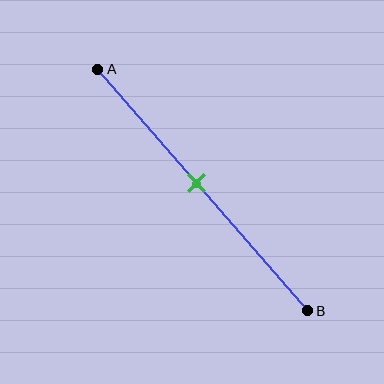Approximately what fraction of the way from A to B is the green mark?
The green mark is approximately 45% of the way from A to B.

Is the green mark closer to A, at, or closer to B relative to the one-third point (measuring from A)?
The green mark is closer to point B than the one-third point of segment AB.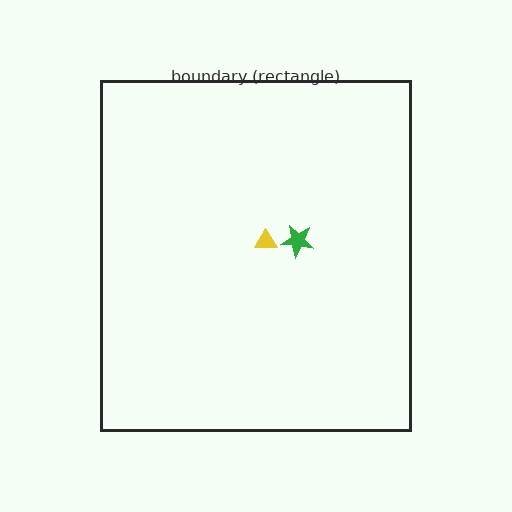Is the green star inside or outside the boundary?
Inside.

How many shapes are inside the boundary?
2 inside, 0 outside.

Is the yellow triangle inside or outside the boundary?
Inside.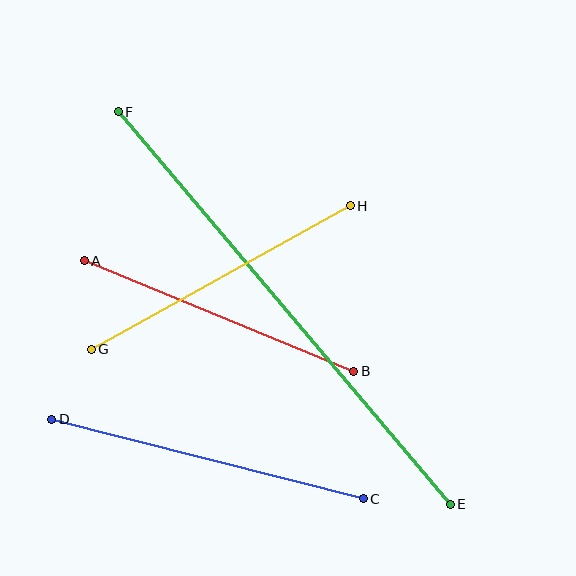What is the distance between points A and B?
The distance is approximately 291 pixels.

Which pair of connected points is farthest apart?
Points E and F are farthest apart.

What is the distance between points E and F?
The distance is approximately 514 pixels.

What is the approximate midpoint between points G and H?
The midpoint is at approximately (221, 278) pixels.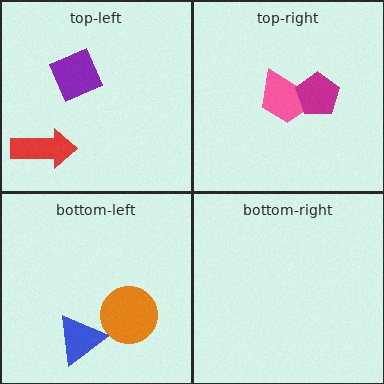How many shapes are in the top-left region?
2.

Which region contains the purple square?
The top-left region.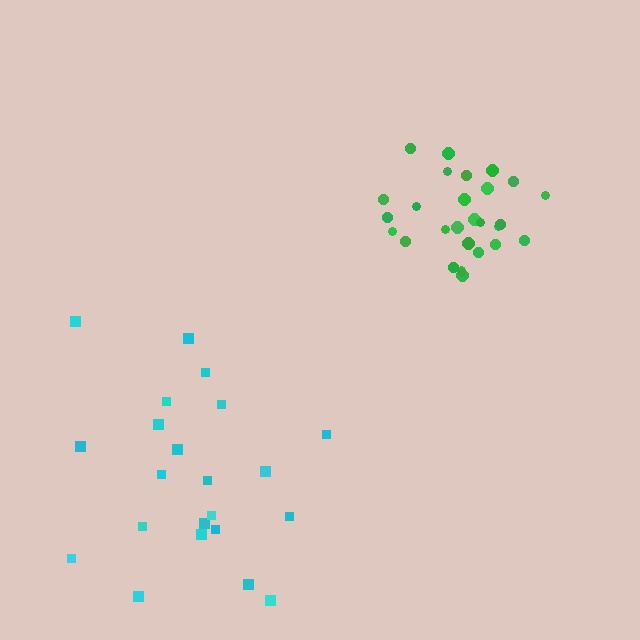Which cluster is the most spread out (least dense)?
Cyan.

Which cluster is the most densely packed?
Green.